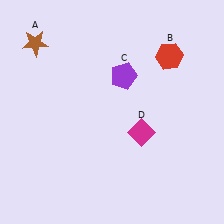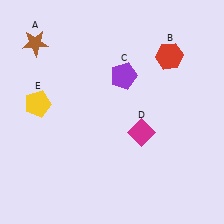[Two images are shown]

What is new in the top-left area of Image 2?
A yellow pentagon (E) was added in the top-left area of Image 2.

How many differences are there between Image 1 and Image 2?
There is 1 difference between the two images.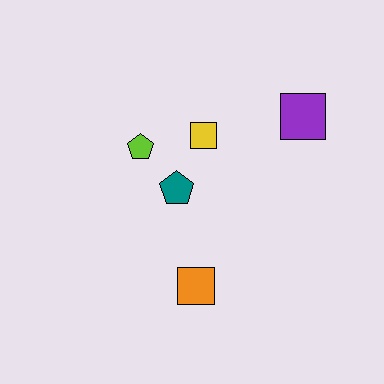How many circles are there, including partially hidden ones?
There are no circles.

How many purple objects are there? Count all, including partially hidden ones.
There is 1 purple object.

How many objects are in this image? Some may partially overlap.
There are 5 objects.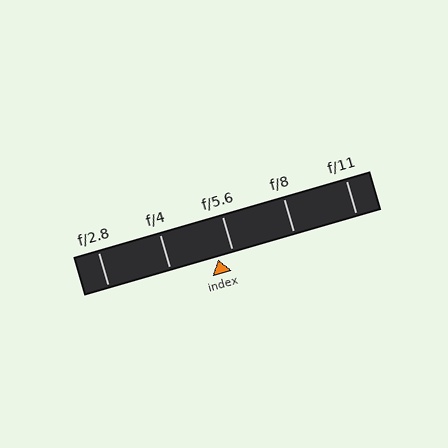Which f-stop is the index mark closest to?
The index mark is closest to f/5.6.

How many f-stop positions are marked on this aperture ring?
There are 5 f-stop positions marked.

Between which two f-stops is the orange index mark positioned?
The index mark is between f/4 and f/5.6.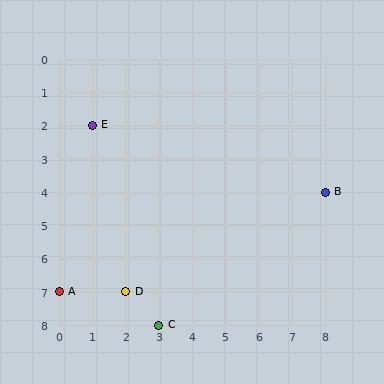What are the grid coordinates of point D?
Point D is at grid coordinates (2, 7).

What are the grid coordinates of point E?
Point E is at grid coordinates (1, 2).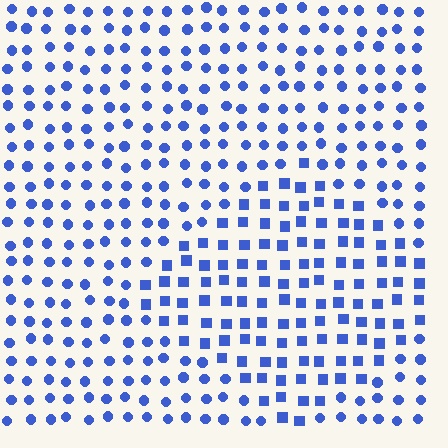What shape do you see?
I see a diamond.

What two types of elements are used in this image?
The image uses squares inside the diamond region and circles outside it.